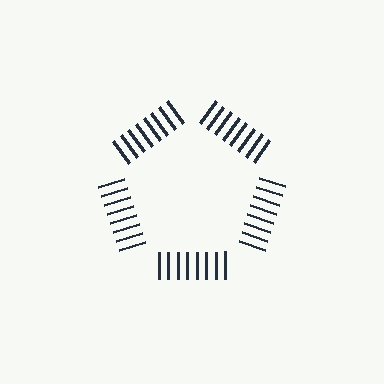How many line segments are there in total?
40 — 8 along each of the 5 edges.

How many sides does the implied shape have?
5 sides — the line-ends trace a pentagon.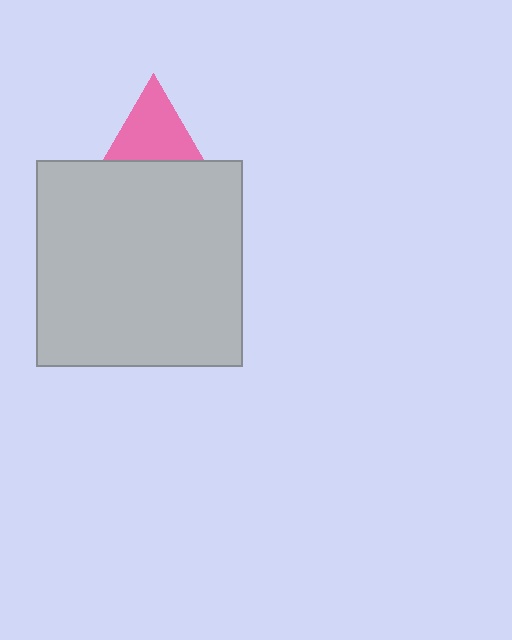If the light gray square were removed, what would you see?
You would see the complete pink triangle.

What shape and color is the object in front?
The object in front is a light gray square.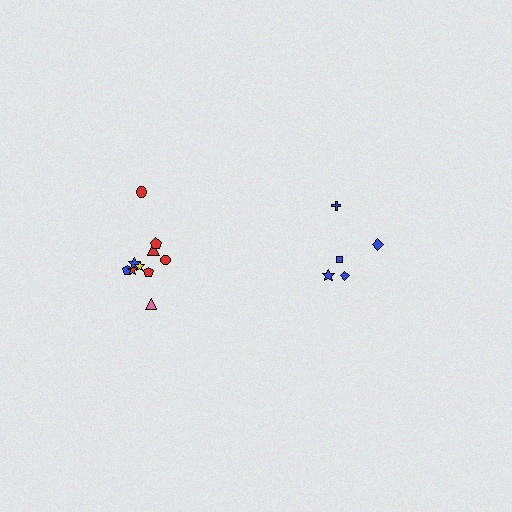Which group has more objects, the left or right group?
The left group.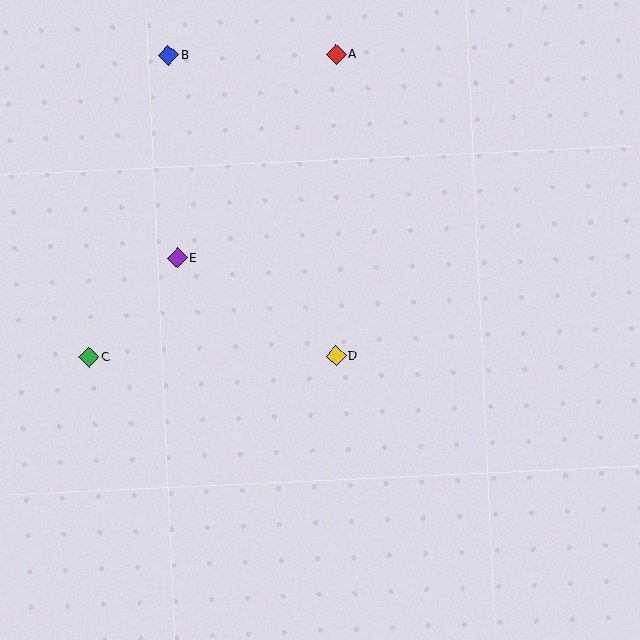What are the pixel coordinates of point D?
Point D is at (336, 356).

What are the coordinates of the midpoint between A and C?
The midpoint between A and C is at (213, 206).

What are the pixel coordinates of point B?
Point B is at (168, 56).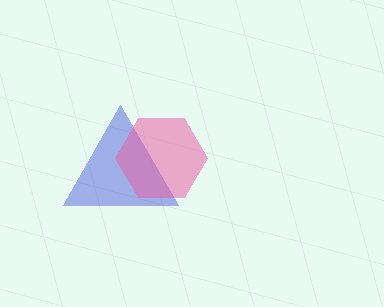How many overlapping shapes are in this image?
There are 2 overlapping shapes in the image.